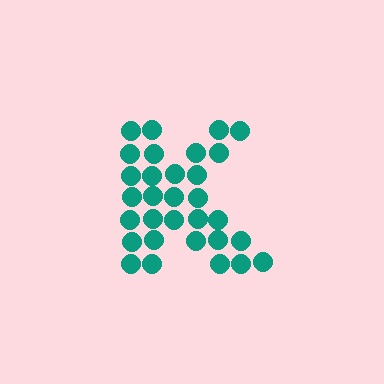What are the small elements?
The small elements are circles.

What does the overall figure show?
The overall figure shows the letter K.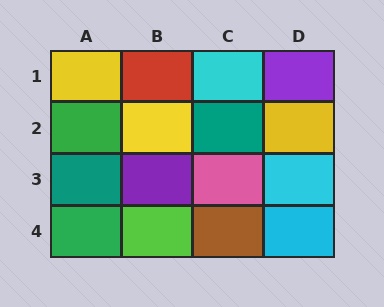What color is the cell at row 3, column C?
Pink.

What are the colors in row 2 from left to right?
Green, yellow, teal, yellow.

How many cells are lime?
1 cell is lime.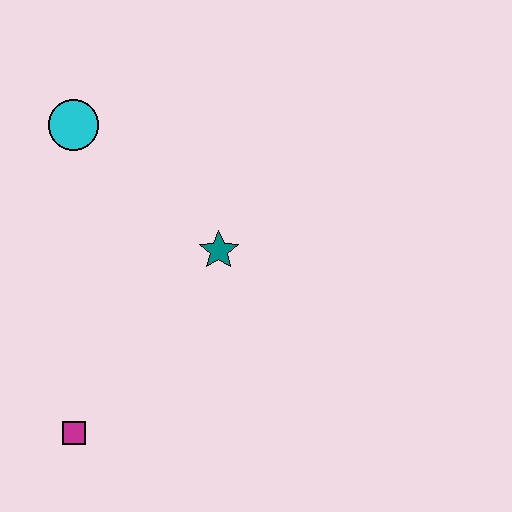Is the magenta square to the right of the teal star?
No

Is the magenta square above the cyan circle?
No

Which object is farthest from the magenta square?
The cyan circle is farthest from the magenta square.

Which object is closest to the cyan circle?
The teal star is closest to the cyan circle.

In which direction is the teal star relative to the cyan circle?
The teal star is to the right of the cyan circle.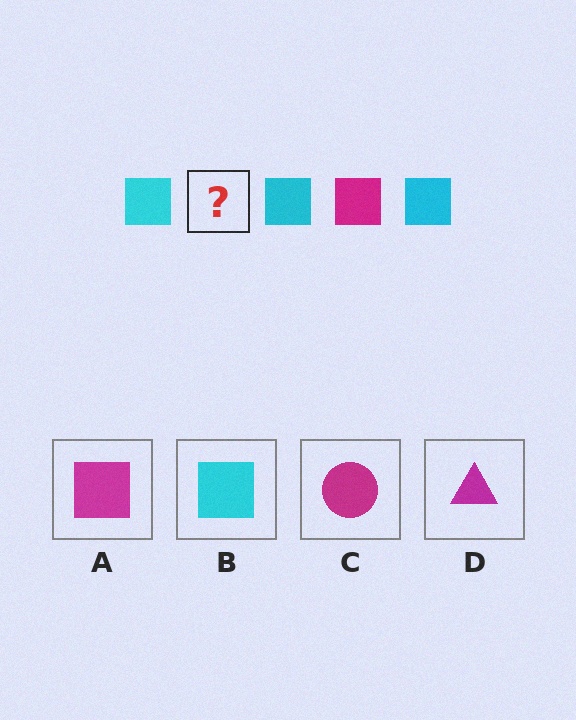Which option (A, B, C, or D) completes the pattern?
A.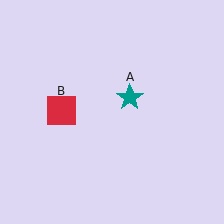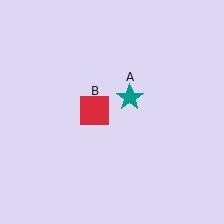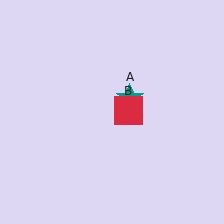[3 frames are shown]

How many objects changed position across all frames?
1 object changed position: red square (object B).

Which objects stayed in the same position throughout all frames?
Teal star (object A) remained stationary.